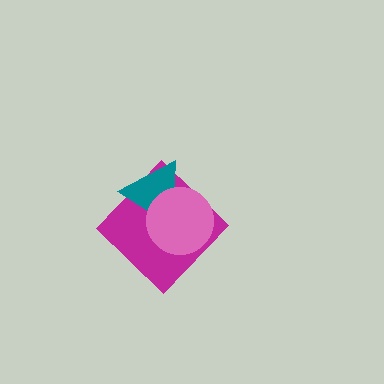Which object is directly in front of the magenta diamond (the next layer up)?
The teal triangle is directly in front of the magenta diamond.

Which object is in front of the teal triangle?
The pink circle is in front of the teal triangle.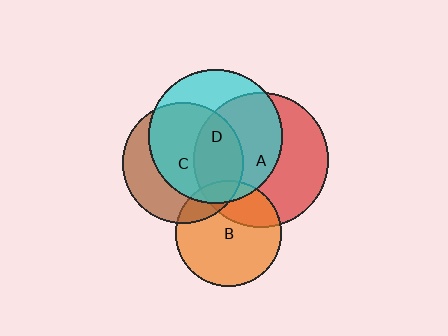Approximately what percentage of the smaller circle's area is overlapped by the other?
Approximately 55%.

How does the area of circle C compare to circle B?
Approximately 1.3 times.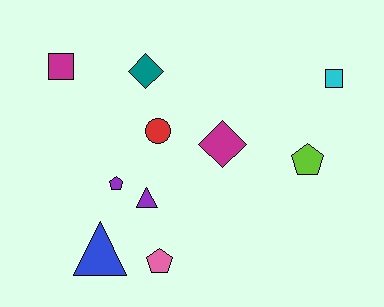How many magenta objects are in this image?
There are 2 magenta objects.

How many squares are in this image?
There are 2 squares.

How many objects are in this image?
There are 10 objects.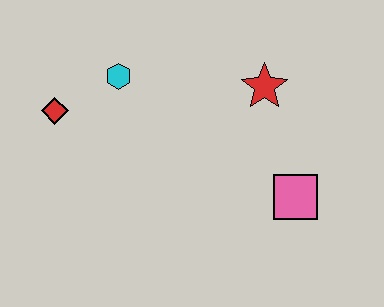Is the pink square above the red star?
No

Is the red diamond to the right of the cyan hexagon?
No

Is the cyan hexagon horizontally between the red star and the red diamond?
Yes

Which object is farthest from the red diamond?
The pink square is farthest from the red diamond.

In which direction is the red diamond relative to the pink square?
The red diamond is to the left of the pink square.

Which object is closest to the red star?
The pink square is closest to the red star.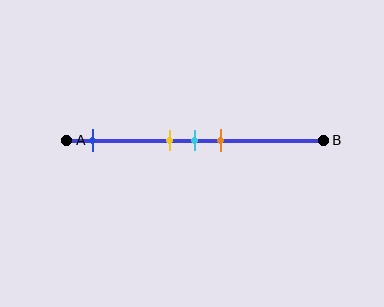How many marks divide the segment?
There are 4 marks dividing the segment.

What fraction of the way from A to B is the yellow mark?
The yellow mark is approximately 40% (0.4) of the way from A to B.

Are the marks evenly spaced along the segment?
No, the marks are not evenly spaced.